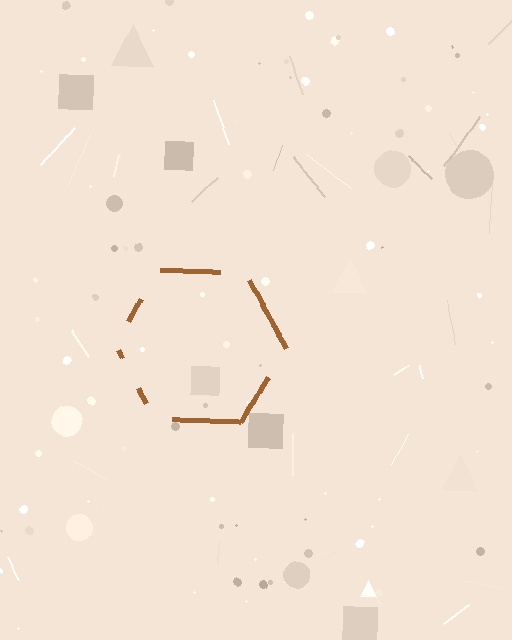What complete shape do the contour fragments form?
The contour fragments form a hexagon.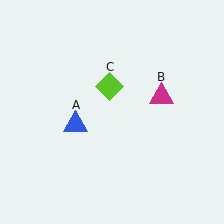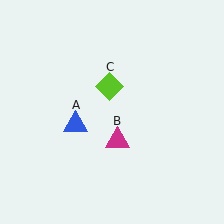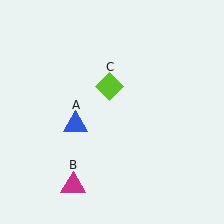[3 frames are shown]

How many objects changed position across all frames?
1 object changed position: magenta triangle (object B).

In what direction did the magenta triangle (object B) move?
The magenta triangle (object B) moved down and to the left.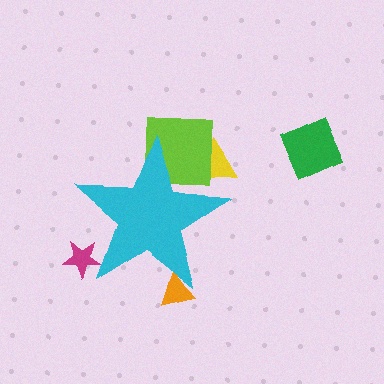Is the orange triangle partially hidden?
Yes, the orange triangle is partially hidden behind the cyan star.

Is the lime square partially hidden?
Yes, the lime square is partially hidden behind the cyan star.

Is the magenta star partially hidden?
Yes, the magenta star is partially hidden behind the cyan star.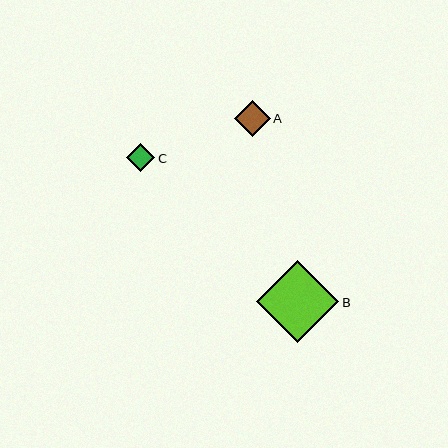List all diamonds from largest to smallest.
From largest to smallest: B, A, C.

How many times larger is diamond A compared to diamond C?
Diamond A is approximately 1.3 times the size of diamond C.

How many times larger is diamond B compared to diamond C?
Diamond B is approximately 2.9 times the size of diamond C.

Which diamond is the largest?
Diamond B is the largest with a size of approximately 82 pixels.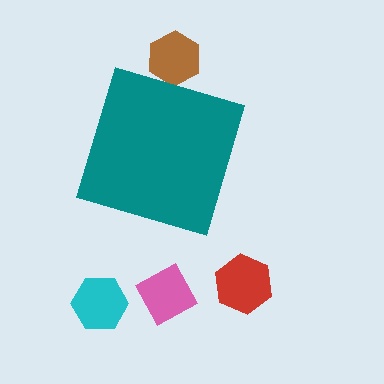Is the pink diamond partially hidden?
No, the pink diamond is fully visible.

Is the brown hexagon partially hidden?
Yes, the brown hexagon is partially hidden behind the teal diamond.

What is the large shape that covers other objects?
A teal diamond.